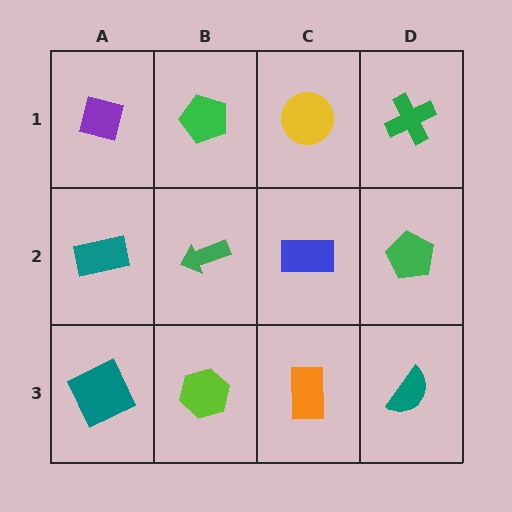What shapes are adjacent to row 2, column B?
A green pentagon (row 1, column B), a lime hexagon (row 3, column B), a teal rectangle (row 2, column A), a blue rectangle (row 2, column C).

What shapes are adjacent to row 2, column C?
A yellow circle (row 1, column C), an orange rectangle (row 3, column C), a green arrow (row 2, column B), a green pentagon (row 2, column D).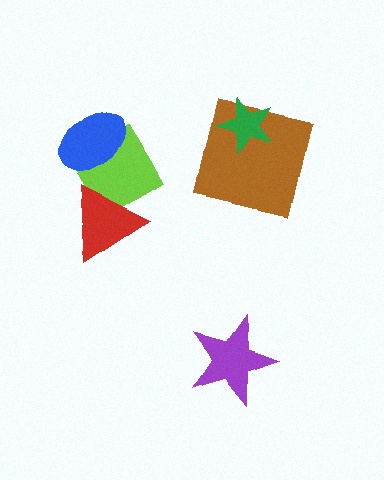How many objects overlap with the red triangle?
1 object overlaps with the red triangle.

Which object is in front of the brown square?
The green star is in front of the brown square.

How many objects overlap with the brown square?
1 object overlaps with the brown square.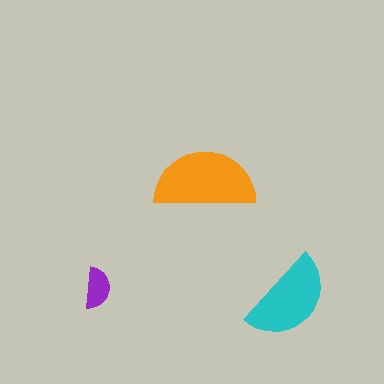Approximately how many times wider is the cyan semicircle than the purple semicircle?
About 2 times wider.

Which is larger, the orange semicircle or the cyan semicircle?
The orange one.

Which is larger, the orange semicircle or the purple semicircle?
The orange one.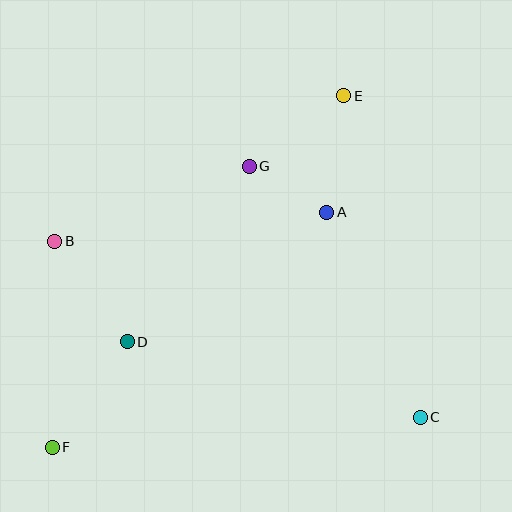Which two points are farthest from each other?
Points E and F are farthest from each other.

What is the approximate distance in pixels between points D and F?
The distance between D and F is approximately 130 pixels.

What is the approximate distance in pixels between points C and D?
The distance between C and D is approximately 302 pixels.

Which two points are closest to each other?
Points A and G are closest to each other.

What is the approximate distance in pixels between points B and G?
The distance between B and G is approximately 209 pixels.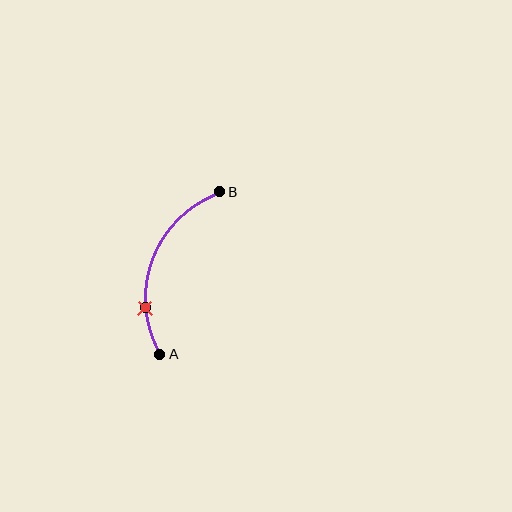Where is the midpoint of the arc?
The arc midpoint is the point on the curve farthest from the straight line joining A and B. It sits to the left of that line.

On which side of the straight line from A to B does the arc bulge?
The arc bulges to the left of the straight line connecting A and B.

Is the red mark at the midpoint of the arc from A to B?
No. The red mark lies on the arc but is closer to endpoint A. The arc midpoint would be at the point on the curve equidistant along the arc from both A and B.